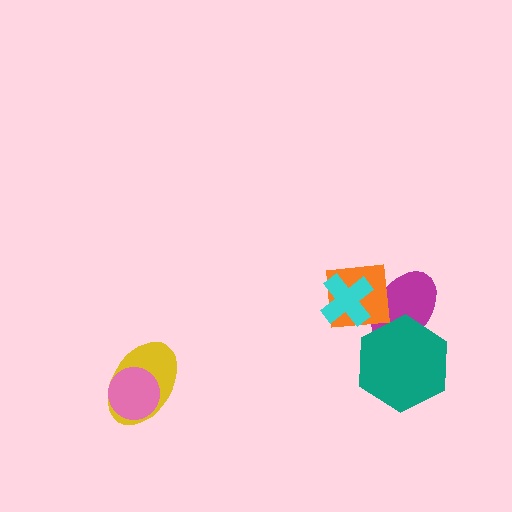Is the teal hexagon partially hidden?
No, no other shape covers it.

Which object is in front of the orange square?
The cyan cross is in front of the orange square.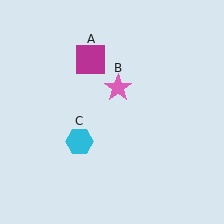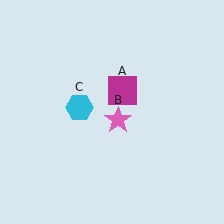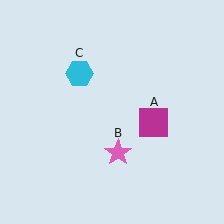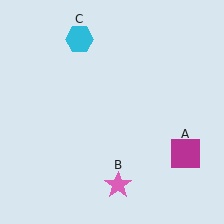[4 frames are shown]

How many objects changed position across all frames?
3 objects changed position: magenta square (object A), pink star (object B), cyan hexagon (object C).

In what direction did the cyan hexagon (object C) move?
The cyan hexagon (object C) moved up.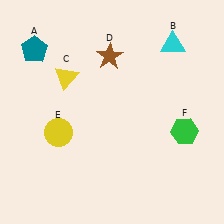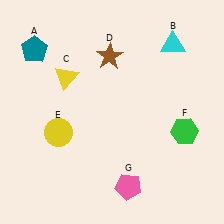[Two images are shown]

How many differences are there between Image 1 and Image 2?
There is 1 difference between the two images.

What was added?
A pink pentagon (G) was added in Image 2.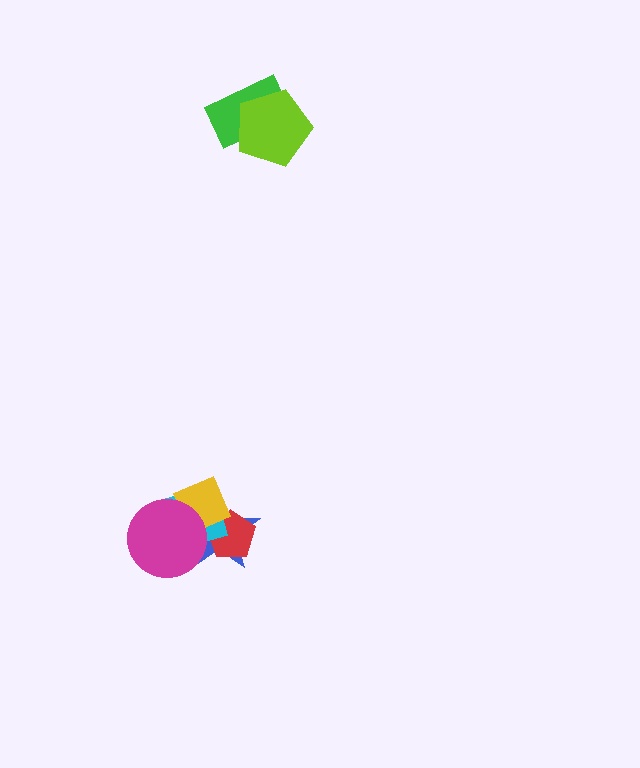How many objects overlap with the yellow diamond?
4 objects overlap with the yellow diamond.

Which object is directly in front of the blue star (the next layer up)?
The red pentagon is directly in front of the blue star.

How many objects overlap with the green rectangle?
1 object overlaps with the green rectangle.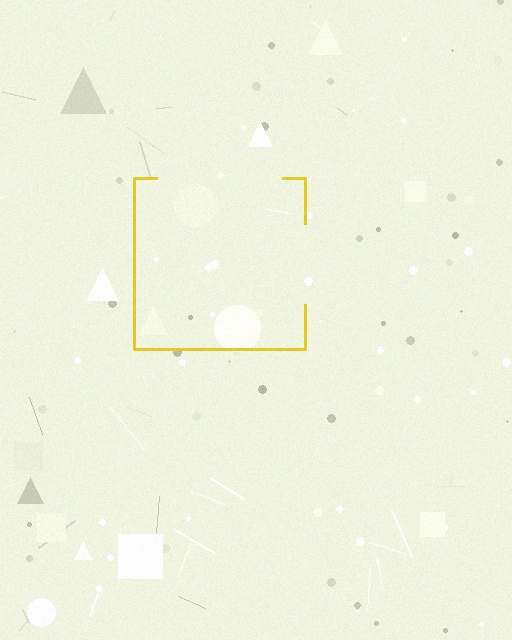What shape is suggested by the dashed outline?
The dashed outline suggests a square.